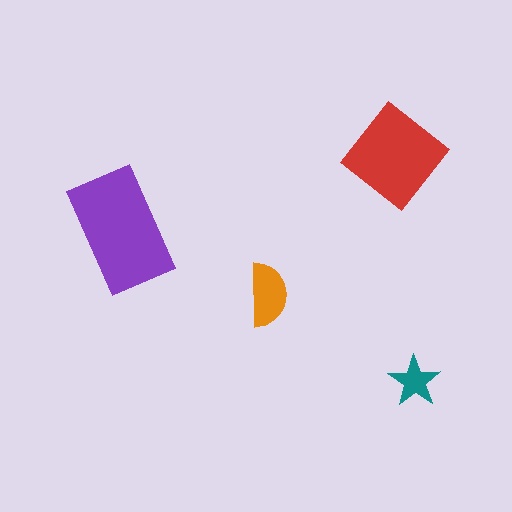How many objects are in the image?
There are 4 objects in the image.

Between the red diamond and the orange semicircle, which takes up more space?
The red diamond.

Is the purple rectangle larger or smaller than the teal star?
Larger.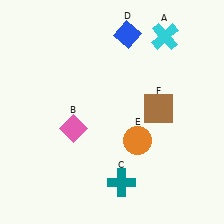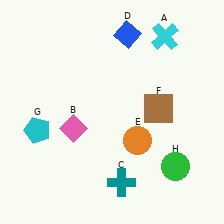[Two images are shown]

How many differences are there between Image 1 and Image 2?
There are 2 differences between the two images.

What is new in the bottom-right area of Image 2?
A green circle (H) was added in the bottom-right area of Image 2.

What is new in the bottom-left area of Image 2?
A cyan pentagon (G) was added in the bottom-left area of Image 2.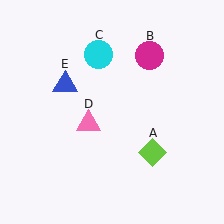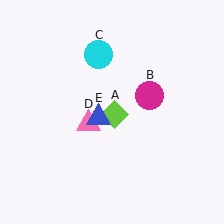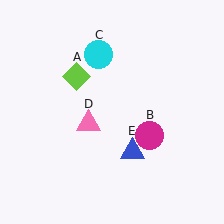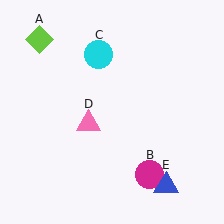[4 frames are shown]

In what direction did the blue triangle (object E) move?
The blue triangle (object E) moved down and to the right.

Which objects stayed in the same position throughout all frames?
Cyan circle (object C) and pink triangle (object D) remained stationary.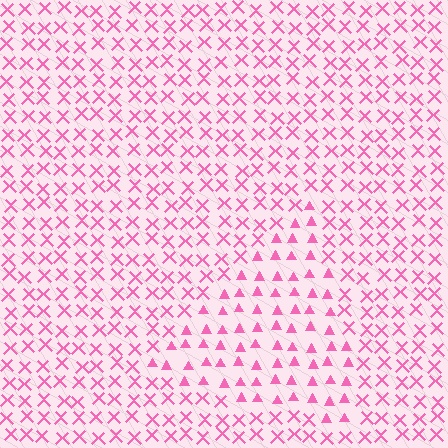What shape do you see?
I see a triangle.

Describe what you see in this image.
The image is filled with small pink elements arranged in a uniform grid. A triangle-shaped region contains triangles, while the surrounding area contains X marks. The boundary is defined purely by the change in element shape.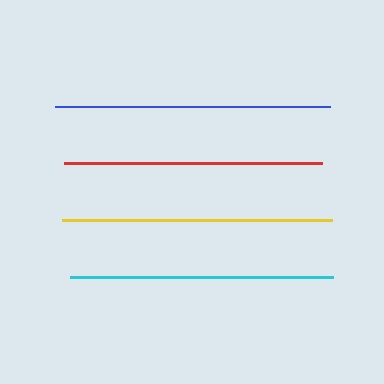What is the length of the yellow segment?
The yellow segment is approximately 270 pixels long.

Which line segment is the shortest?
The red line is the shortest at approximately 258 pixels.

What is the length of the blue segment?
The blue segment is approximately 275 pixels long.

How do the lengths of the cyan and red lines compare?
The cyan and red lines are approximately the same length.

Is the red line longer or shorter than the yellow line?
The yellow line is longer than the red line.